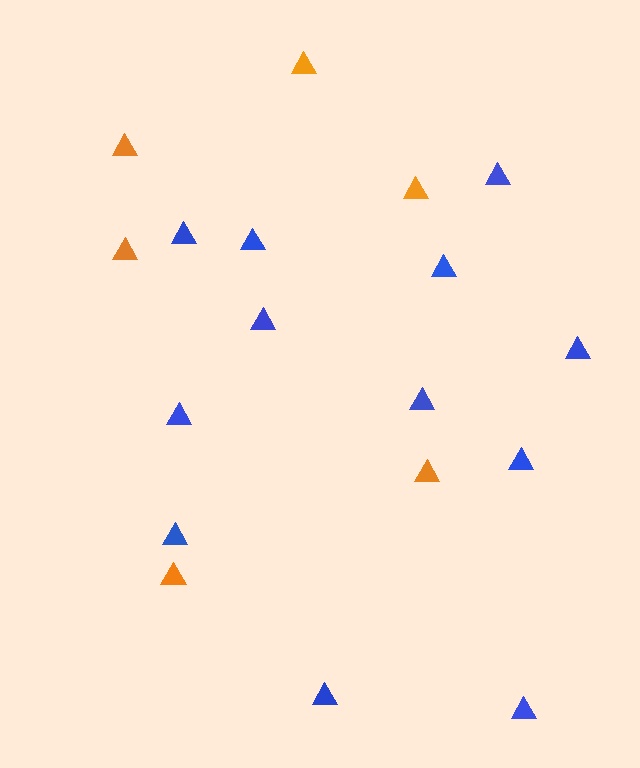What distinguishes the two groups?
There are 2 groups: one group of blue triangles (12) and one group of orange triangles (6).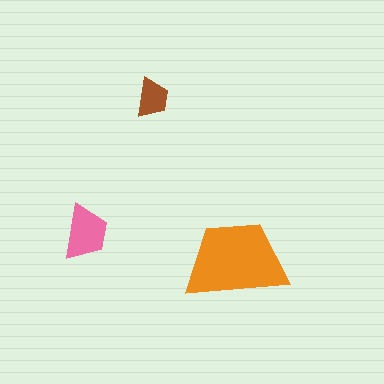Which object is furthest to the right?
The orange trapezoid is rightmost.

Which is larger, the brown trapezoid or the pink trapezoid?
The pink one.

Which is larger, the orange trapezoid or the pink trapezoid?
The orange one.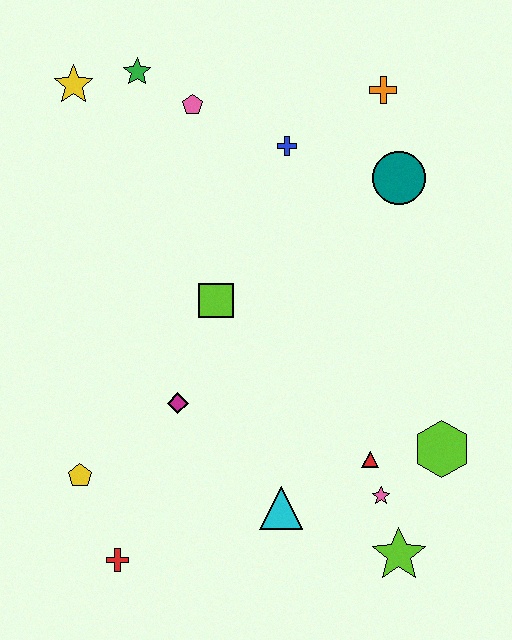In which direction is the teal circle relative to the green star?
The teal circle is to the right of the green star.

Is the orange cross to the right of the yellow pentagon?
Yes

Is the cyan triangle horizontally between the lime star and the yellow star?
Yes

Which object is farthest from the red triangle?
The yellow star is farthest from the red triangle.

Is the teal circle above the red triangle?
Yes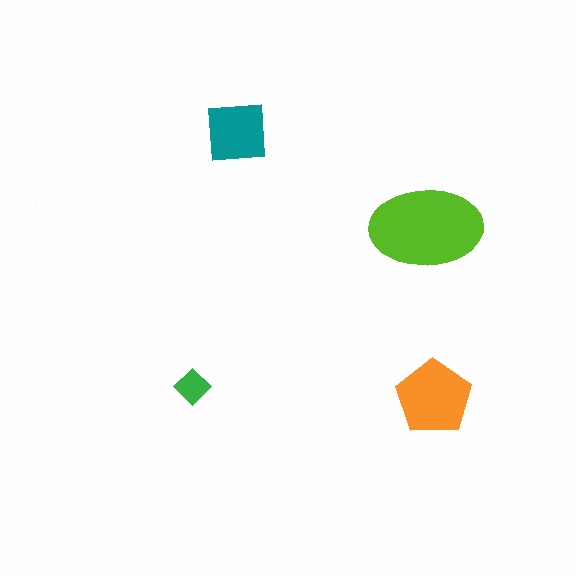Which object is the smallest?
The green diamond.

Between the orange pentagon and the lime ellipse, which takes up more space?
The lime ellipse.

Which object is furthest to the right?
The orange pentagon is rightmost.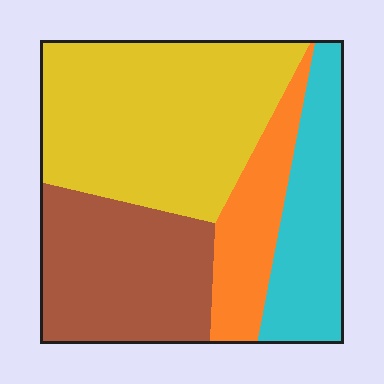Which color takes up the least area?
Orange, at roughly 15%.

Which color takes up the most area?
Yellow, at roughly 40%.